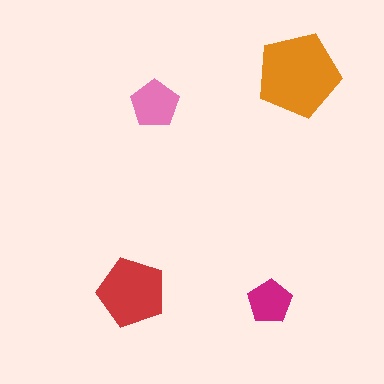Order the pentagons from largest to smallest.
the orange one, the red one, the pink one, the magenta one.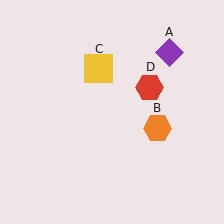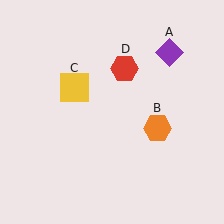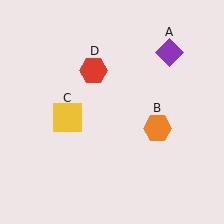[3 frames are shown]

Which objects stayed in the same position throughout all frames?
Purple diamond (object A) and orange hexagon (object B) remained stationary.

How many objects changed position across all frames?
2 objects changed position: yellow square (object C), red hexagon (object D).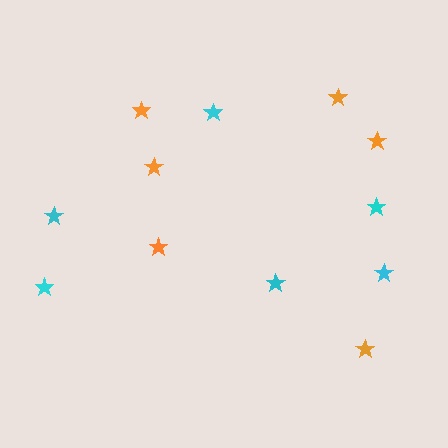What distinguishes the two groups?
There are 2 groups: one group of cyan stars (6) and one group of orange stars (6).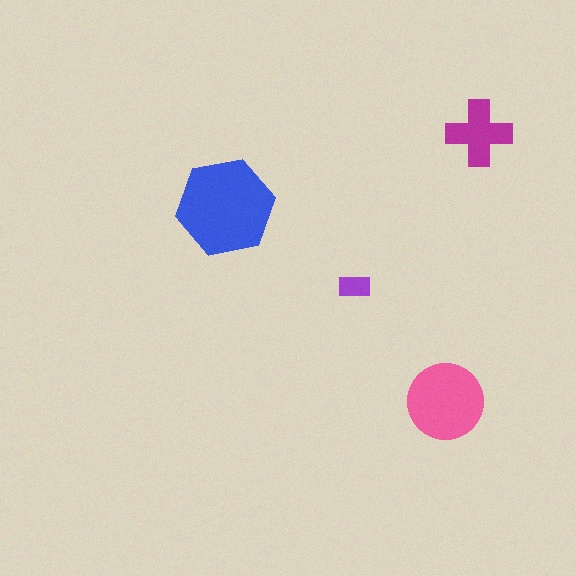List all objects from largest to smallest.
The blue hexagon, the pink circle, the magenta cross, the purple rectangle.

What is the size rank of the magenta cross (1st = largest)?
3rd.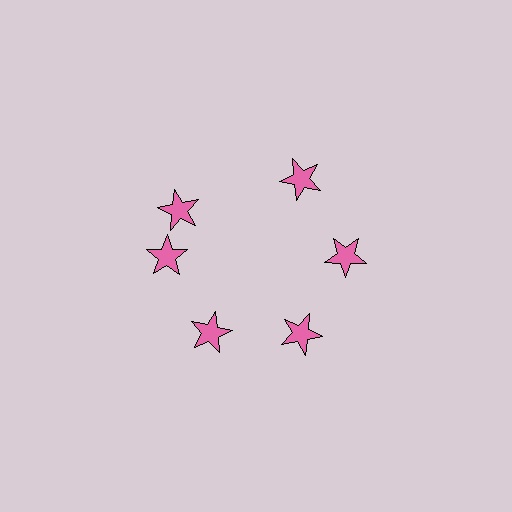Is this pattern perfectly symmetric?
No. The 6 pink stars are arranged in a ring, but one element near the 11 o'clock position is rotated out of alignment along the ring, breaking the 6-fold rotational symmetry.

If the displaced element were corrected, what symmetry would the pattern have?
It would have 6-fold rotational symmetry — the pattern would map onto itself every 60 degrees.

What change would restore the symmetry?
The symmetry would be restored by rotating it back into even spacing with its neighbors so that all 6 stars sit at equal angles and equal distance from the center.